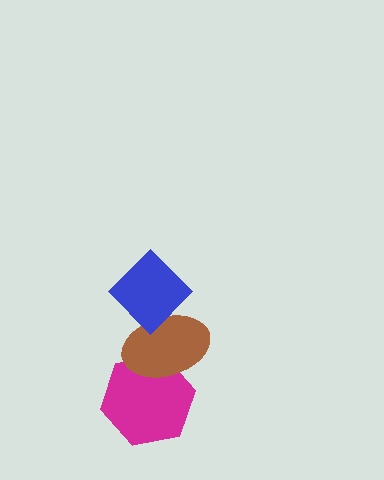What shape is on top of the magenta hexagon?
The brown ellipse is on top of the magenta hexagon.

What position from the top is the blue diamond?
The blue diamond is 1st from the top.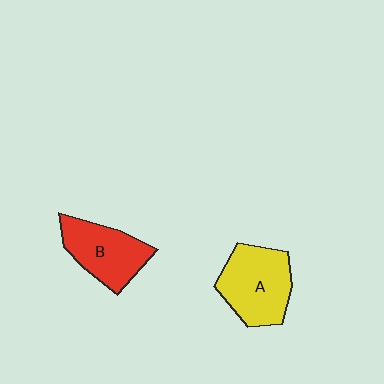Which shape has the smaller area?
Shape B (red).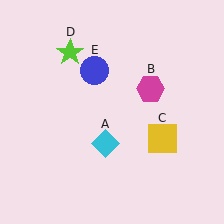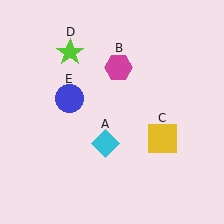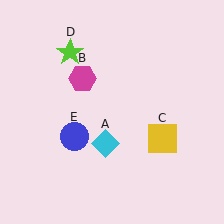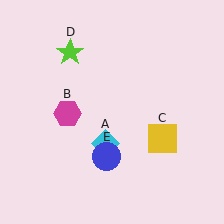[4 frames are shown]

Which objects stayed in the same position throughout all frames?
Cyan diamond (object A) and yellow square (object C) and lime star (object D) remained stationary.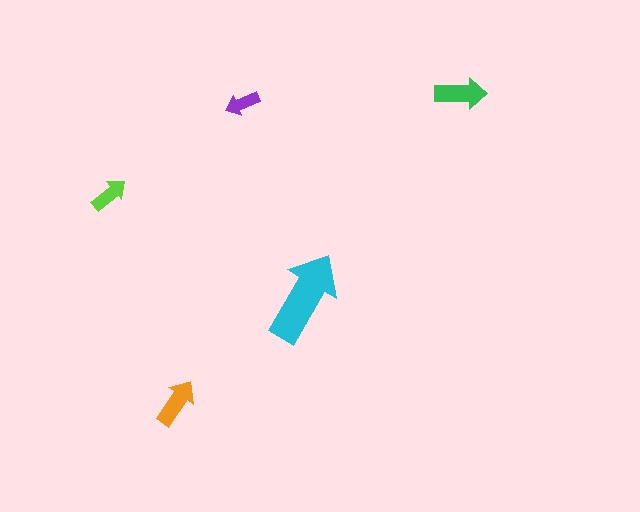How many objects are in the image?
There are 5 objects in the image.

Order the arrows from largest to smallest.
the cyan one, the green one, the orange one, the lime one, the purple one.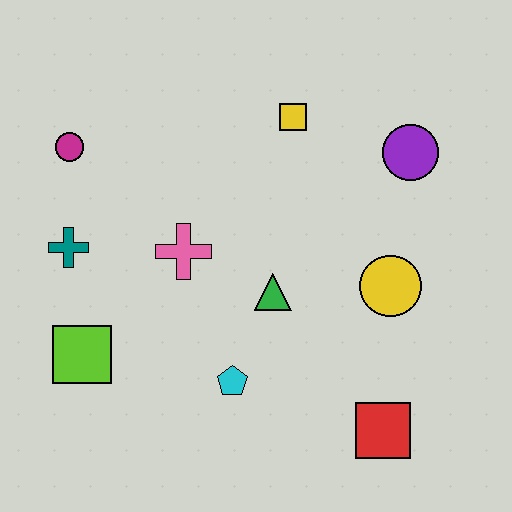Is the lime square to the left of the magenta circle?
No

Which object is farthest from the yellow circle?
The magenta circle is farthest from the yellow circle.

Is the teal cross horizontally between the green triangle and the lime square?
No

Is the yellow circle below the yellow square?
Yes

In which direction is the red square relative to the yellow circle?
The red square is below the yellow circle.